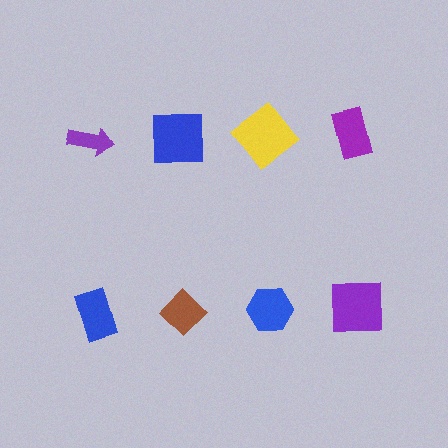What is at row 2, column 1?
A blue rectangle.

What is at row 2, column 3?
A blue hexagon.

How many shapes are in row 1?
4 shapes.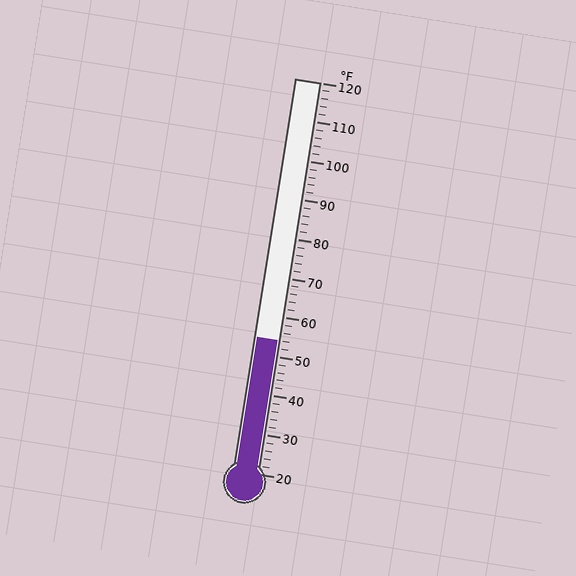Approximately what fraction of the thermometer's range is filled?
The thermometer is filled to approximately 35% of its range.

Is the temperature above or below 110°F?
The temperature is below 110°F.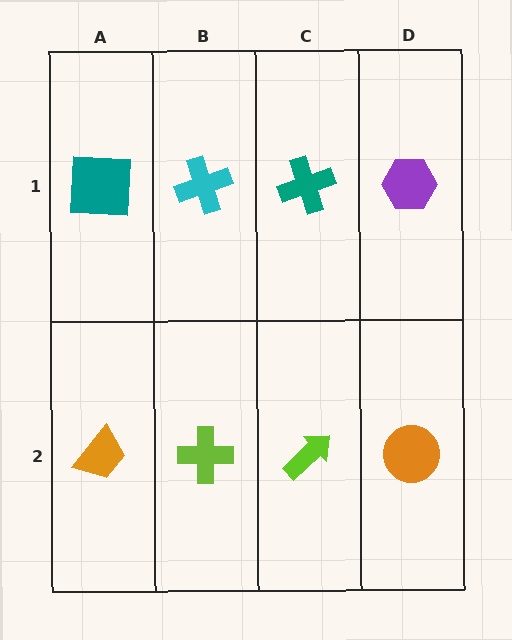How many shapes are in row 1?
4 shapes.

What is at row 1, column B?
A cyan cross.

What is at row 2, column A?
An orange trapezoid.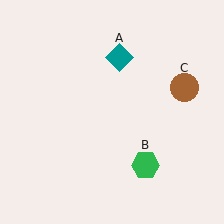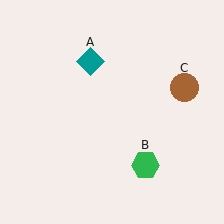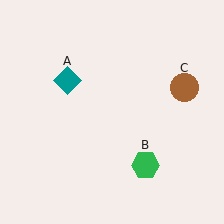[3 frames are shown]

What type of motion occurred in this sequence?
The teal diamond (object A) rotated counterclockwise around the center of the scene.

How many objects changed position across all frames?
1 object changed position: teal diamond (object A).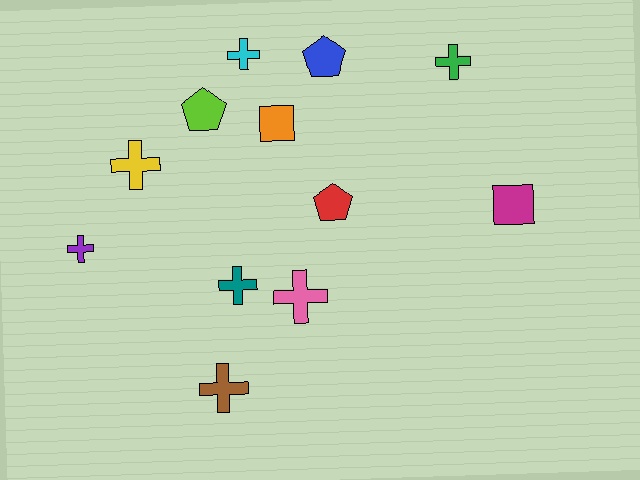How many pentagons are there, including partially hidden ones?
There are 3 pentagons.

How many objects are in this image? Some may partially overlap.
There are 12 objects.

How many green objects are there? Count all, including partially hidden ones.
There is 1 green object.